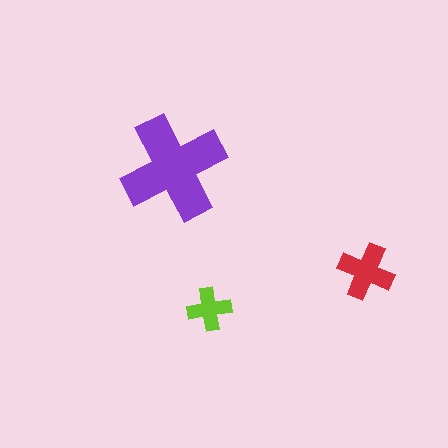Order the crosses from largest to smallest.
the purple one, the red one, the lime one.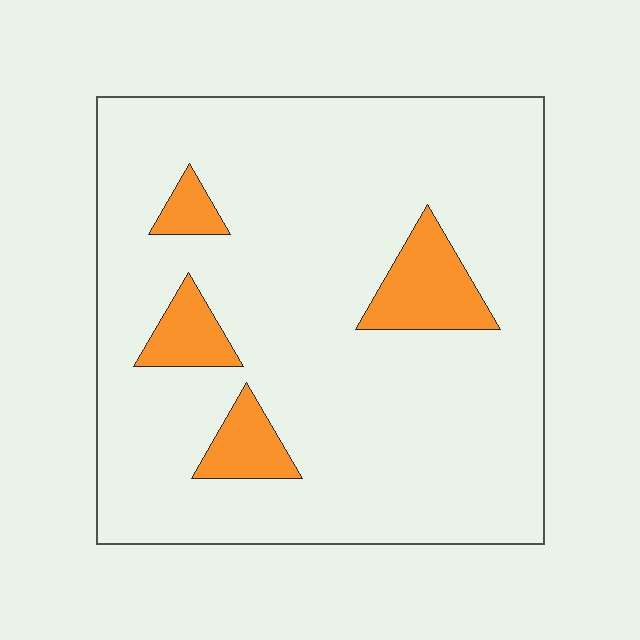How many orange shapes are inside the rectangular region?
4.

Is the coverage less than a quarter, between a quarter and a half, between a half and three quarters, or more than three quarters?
Less than a quarter.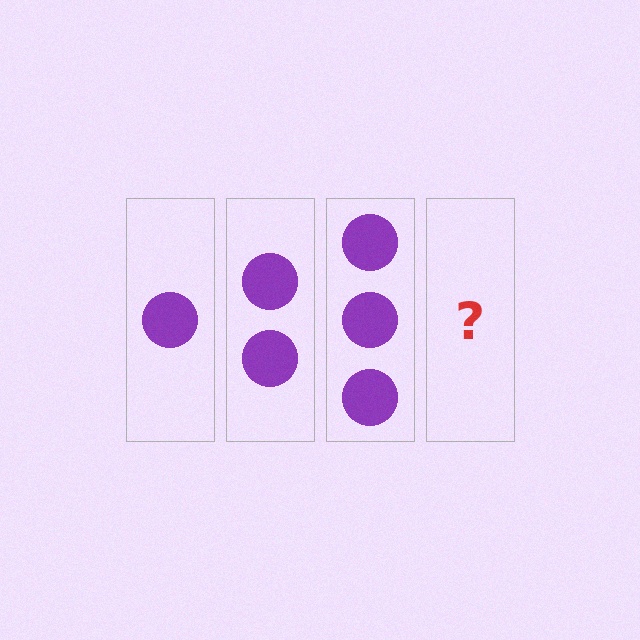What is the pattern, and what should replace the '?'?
The pattern is that each step adds one more circle. The '?' should be 4 circles.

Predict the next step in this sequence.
The next step is 4 circles.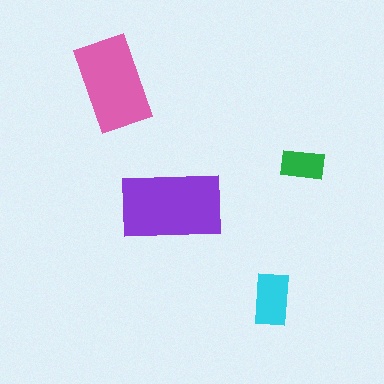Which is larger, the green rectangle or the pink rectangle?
The pink one.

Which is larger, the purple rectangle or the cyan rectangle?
The purple one.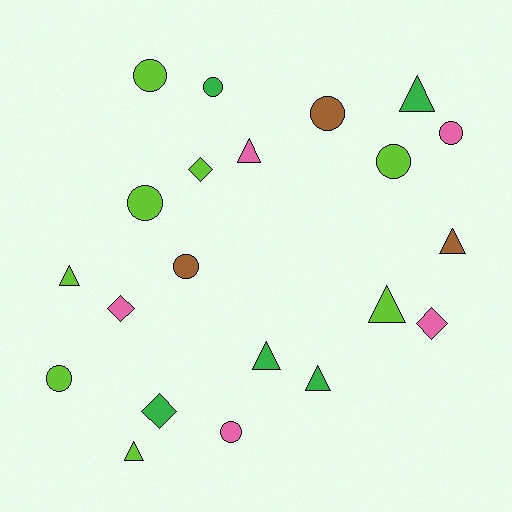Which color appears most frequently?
Lime, with 8 objects.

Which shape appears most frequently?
Circle, with 9 objects.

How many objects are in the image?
There are 21 objects.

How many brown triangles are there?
There is 1 brown triangle.